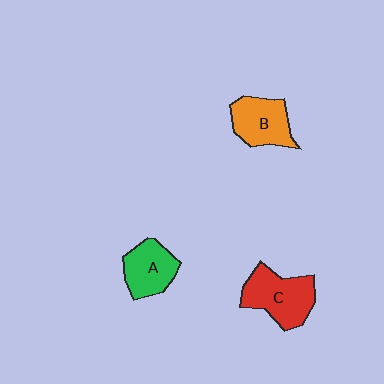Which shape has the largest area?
Shape C (red).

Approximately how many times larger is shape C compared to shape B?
Approximately 1.2 times.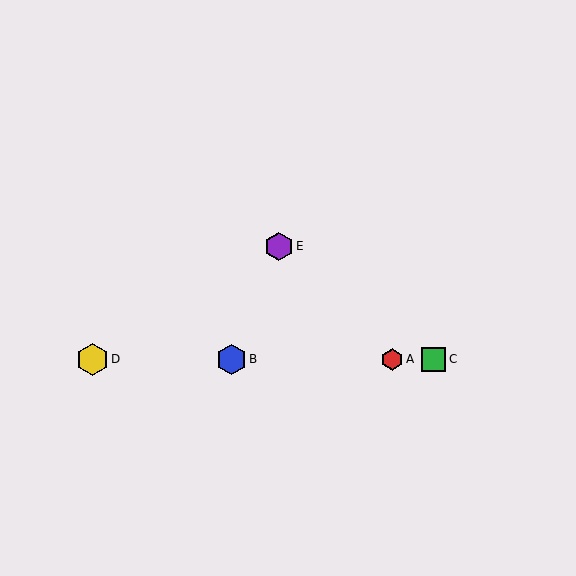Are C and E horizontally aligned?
No, C is at y≈359 and E is at y≈246.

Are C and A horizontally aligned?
Yes, both are at y≈359.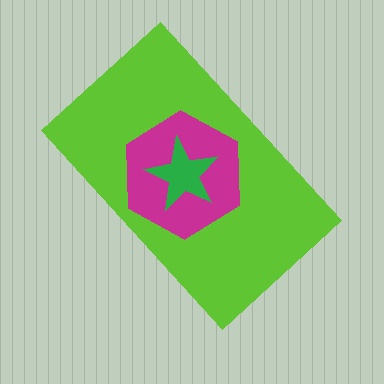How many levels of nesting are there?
3.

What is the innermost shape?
The green star.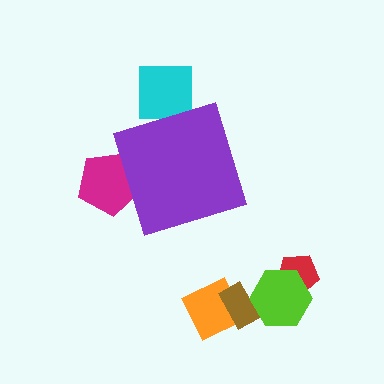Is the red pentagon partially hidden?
No, the red pentagon is fully visible.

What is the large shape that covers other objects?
A purple diamond.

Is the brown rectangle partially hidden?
No, the brown rectangle is fully visible.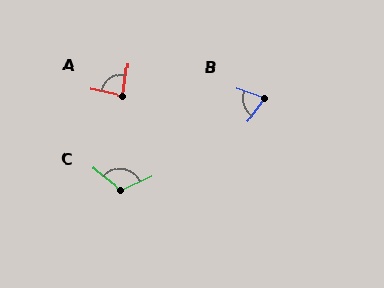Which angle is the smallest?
B, at approximately 72 degrees.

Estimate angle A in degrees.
Approximately 85 degrees.